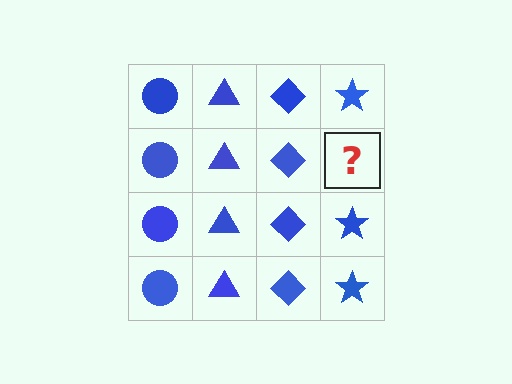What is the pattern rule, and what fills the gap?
The rule is that each column has a consistent shape. The gap should be filled with a blue star.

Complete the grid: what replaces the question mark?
The question mark should be replaced with a blue star.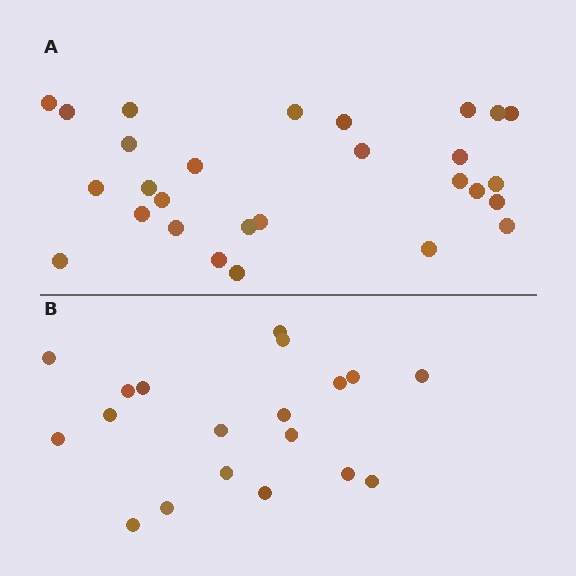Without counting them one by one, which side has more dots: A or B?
Region A (the top region) has more dots.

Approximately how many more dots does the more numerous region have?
Region A has roughly 8 or so more dots than region B.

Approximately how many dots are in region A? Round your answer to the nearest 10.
About 30 dots. (The exact count is 28, which rounds to 30.)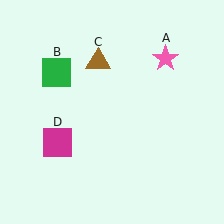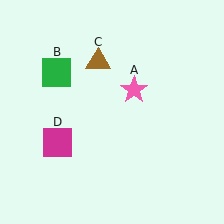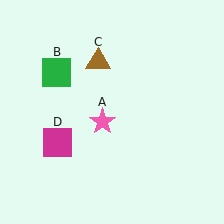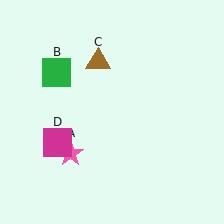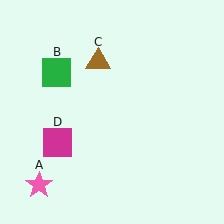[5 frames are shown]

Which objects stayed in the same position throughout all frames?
Green square (object B) and brown triangle (object C) and magenta square (object D) remained stationary.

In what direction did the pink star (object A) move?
The pink star (object A) moved down and to the left.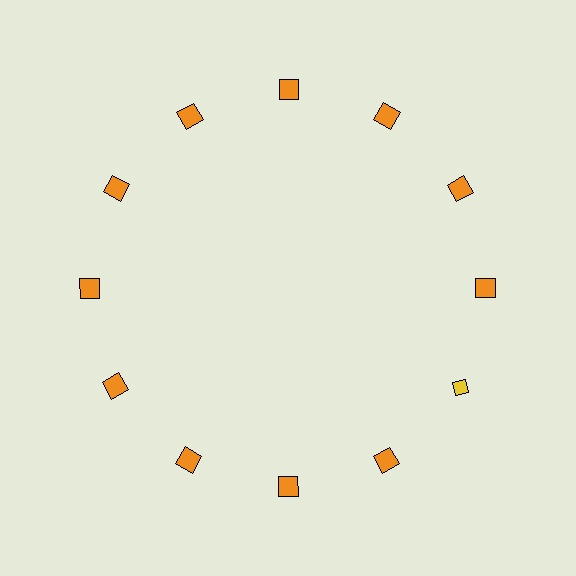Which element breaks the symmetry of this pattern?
The yellow diamond at roughly the 4 o'clock position breaks the symmetry. All other shapes are orange squares.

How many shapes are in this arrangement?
There are 12 shapes arranged in a ring pattern.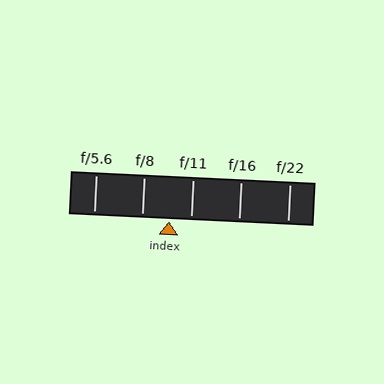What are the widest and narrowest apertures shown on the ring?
The widest aperture shown is f/5.6 and the narrowest is f/22.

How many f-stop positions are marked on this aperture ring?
There are 5 f-stop positions marked.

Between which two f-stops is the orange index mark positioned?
The index mark is between f/8 and f/11.